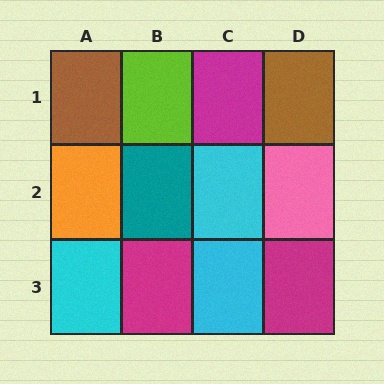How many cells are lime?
1 cell is lime.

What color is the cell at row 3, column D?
Magenta.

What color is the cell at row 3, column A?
Cyan.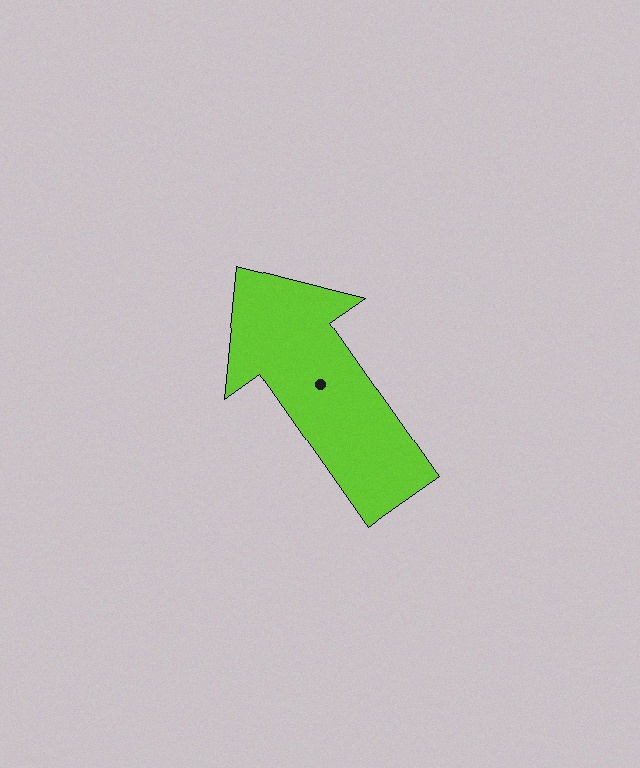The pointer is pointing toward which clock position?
Roughly 11 o'clock.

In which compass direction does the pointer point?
Northwest.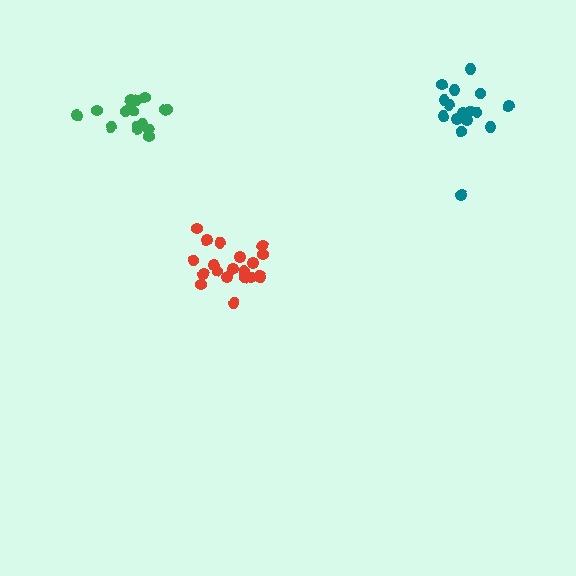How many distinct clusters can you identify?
There are 3 distinct clusters.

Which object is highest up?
The teal cluster is topmost.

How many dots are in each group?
Group 1: 21 dots, Group 2: 16 dots, Group 3: 16 dots (53 total).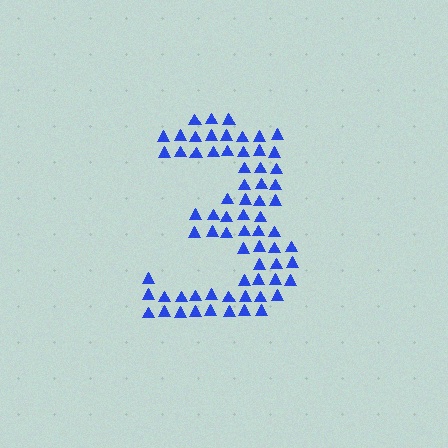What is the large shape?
The large shape is the digit 3.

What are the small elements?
The small elements are triangles.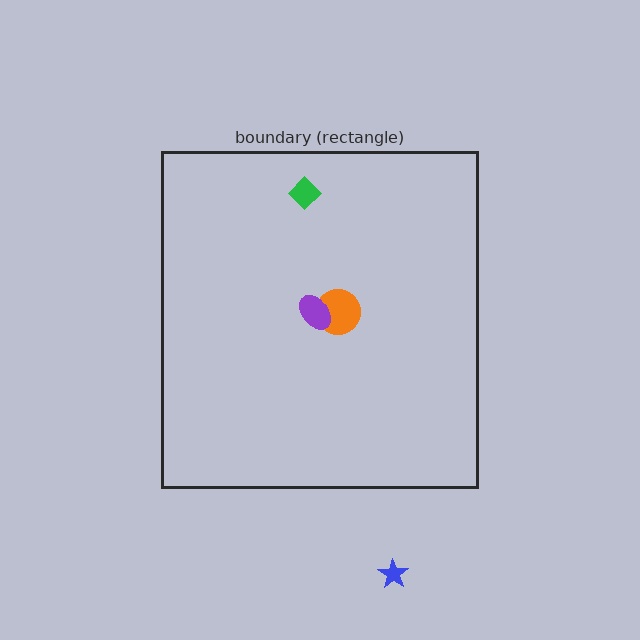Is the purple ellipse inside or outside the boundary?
Inside.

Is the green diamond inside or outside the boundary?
Inside.